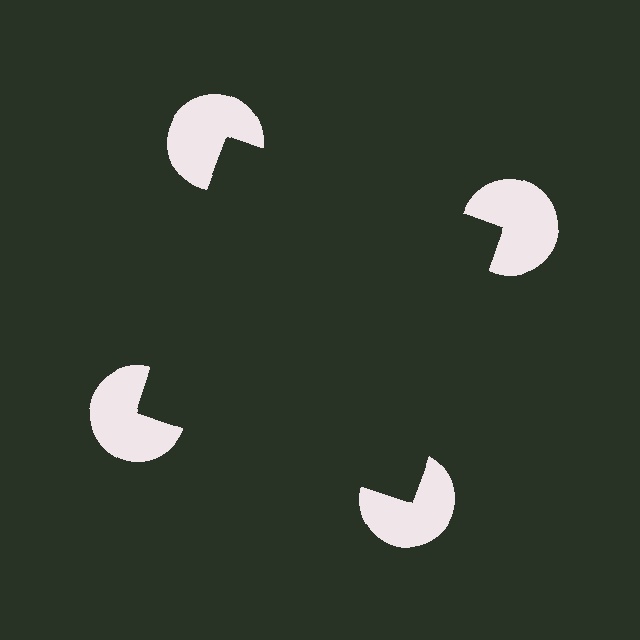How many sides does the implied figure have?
4 sides.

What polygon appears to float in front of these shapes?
An illusory square — its edges are inferred from the aligned wedge cuts in the pac-man discs, not physically drawn.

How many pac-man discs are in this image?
There are 4 — one at each vertex of the illusory square.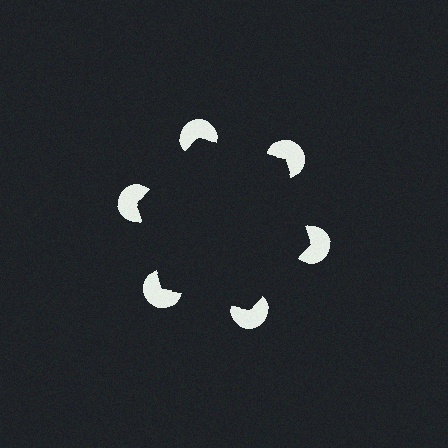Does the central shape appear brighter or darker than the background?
It typically appears slightly darker than the background, even though no actual brightness change is drawn.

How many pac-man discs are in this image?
There are 6 — one at each vertex of the illusory hexagon.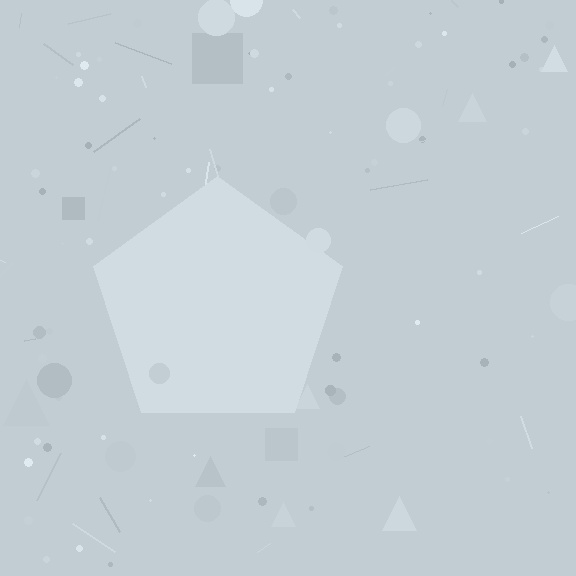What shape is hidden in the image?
A pentagon is hidden in the image.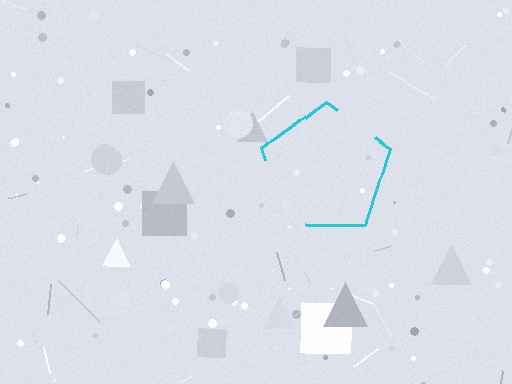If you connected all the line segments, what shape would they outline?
They would outline a pentagon.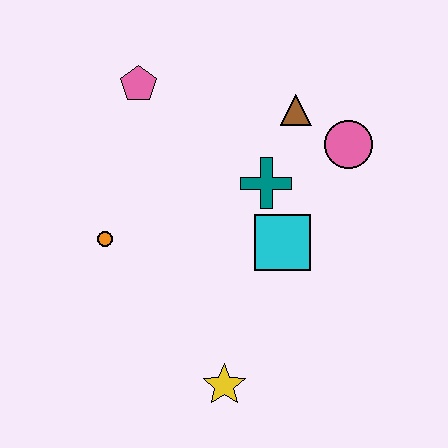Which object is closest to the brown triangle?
The pink circle is closest to the brown triangle.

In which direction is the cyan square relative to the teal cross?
The cyan square is below the teal cross.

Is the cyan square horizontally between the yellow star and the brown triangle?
Yes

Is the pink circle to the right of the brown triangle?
Yes